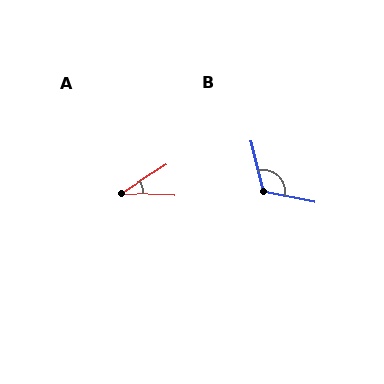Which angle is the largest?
B, at approximately 115 degrees.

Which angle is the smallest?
A, at approximately 34 degrees.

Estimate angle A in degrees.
Approximately 34 degrees.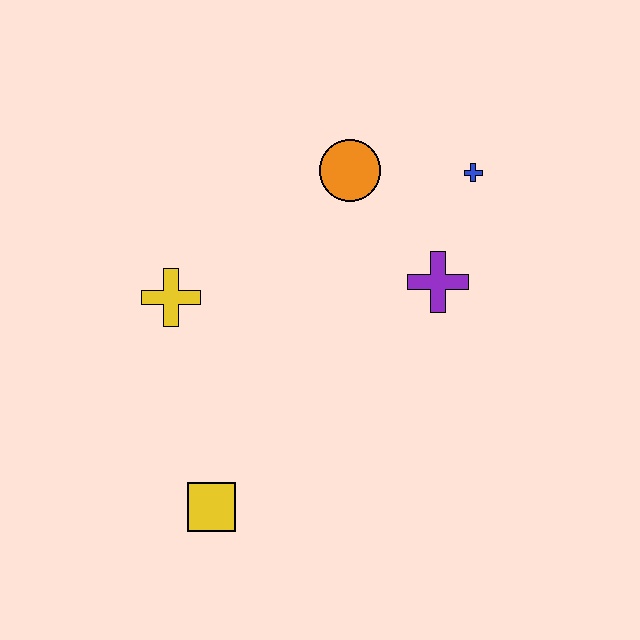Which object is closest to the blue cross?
The purple cross is closest to the blue cross.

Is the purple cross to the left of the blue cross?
Yes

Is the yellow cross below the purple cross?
Yes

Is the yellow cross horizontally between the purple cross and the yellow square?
No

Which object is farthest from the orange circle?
The yellow square is farthest from the orange circle.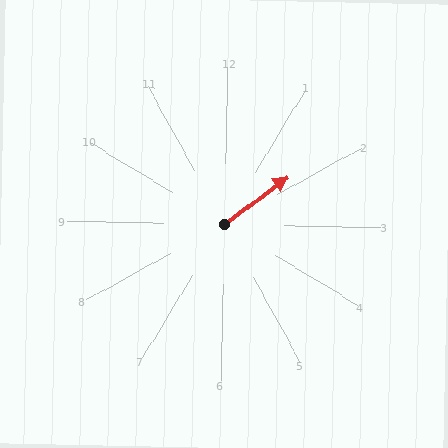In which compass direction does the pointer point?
Northeast.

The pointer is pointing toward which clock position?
Roughly 2 o'clock.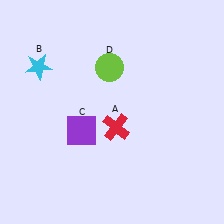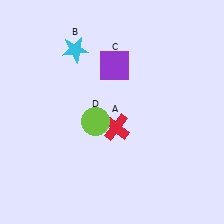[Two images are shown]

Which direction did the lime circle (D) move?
The lime circle (D) moved down.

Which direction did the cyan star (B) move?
The cyan star (B) moved right.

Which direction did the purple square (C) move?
The purple square (C) moved up.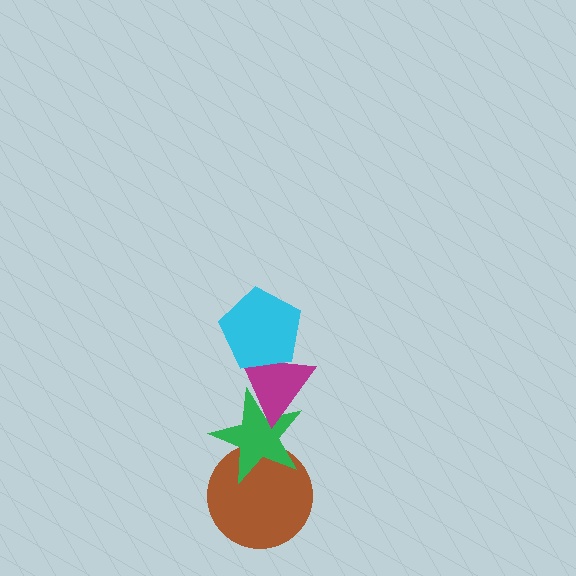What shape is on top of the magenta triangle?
The cyan pentagon is on top of the magenta triangle.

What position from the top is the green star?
The green star is 3rd from the top.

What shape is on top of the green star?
The magenta triangle is on top of the green star.